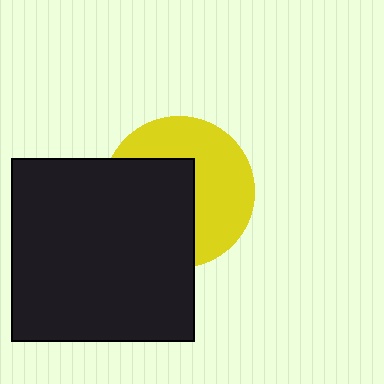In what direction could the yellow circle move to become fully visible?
The yellow circle could move right. That would shift it out from behind the black square entirely.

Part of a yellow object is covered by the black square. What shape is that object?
It is a circle.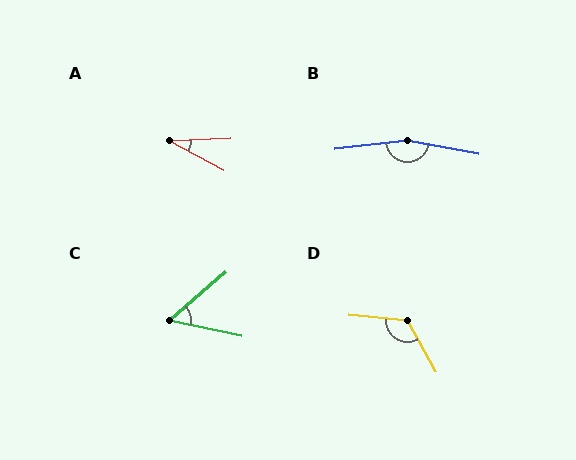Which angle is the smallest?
A, at approximately 30 degrees.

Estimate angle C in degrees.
Approximately 52 degrees.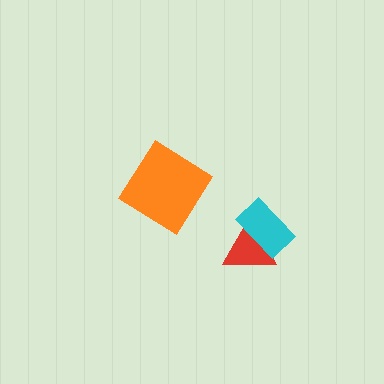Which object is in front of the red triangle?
The cyan rectangle is in front of the red triangle.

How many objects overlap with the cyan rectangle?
1 object overlaps with the cyan rectangle.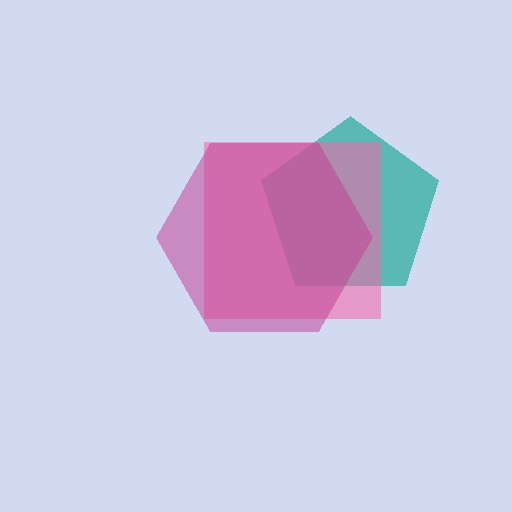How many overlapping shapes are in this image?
There are 3 overlapping shapes in the image.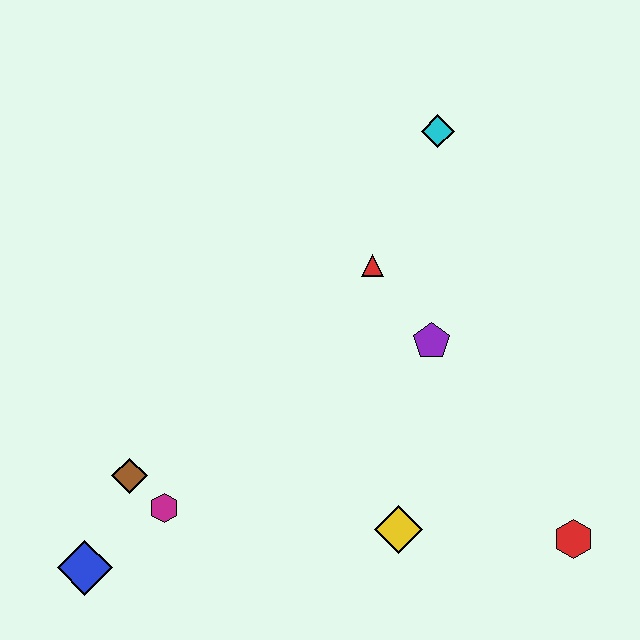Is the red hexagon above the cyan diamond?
No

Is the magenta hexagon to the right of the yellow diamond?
No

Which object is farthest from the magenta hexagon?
The cyan diamond is farthest from the magenta hexagon.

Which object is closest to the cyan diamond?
The red triangle is closest to the cyan diamond.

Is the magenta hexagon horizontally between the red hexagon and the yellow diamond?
No